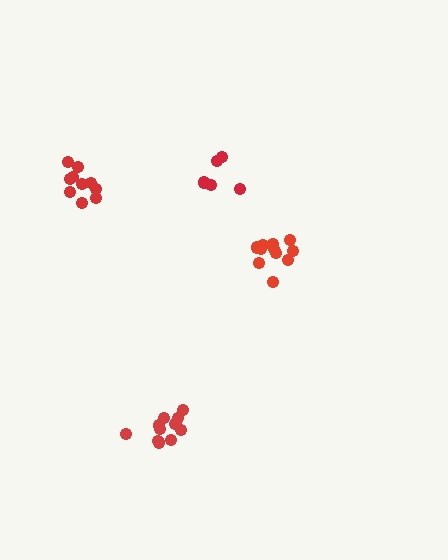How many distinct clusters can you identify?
There are 4 distinct clusters.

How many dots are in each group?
Group 1: 11 dots, Group 2: 11 dots, Group 3: 5 dots, Group 4: 10 dots (37 total).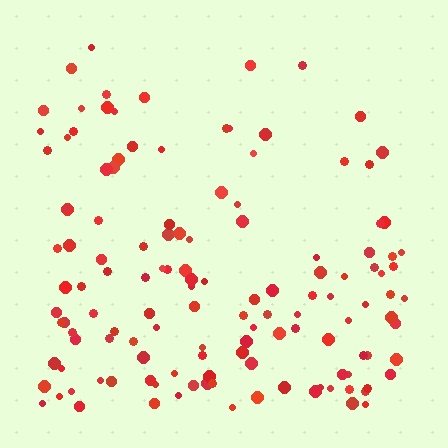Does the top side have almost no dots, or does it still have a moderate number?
Still a moderate number, just noticeably fewer than the bottom.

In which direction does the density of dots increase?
From top to bottom, with the bottom side densest.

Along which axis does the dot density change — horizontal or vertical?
Vertical.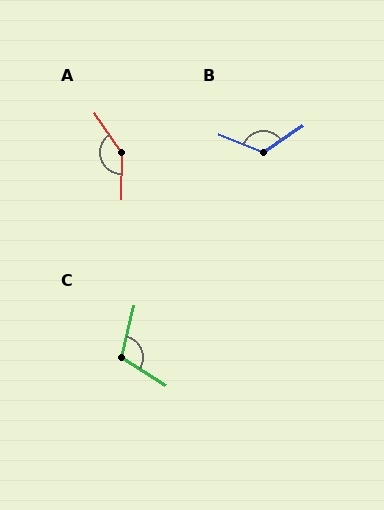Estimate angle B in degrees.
Approximately 123 degrees.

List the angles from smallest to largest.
C (109°), B (123°), A (146°).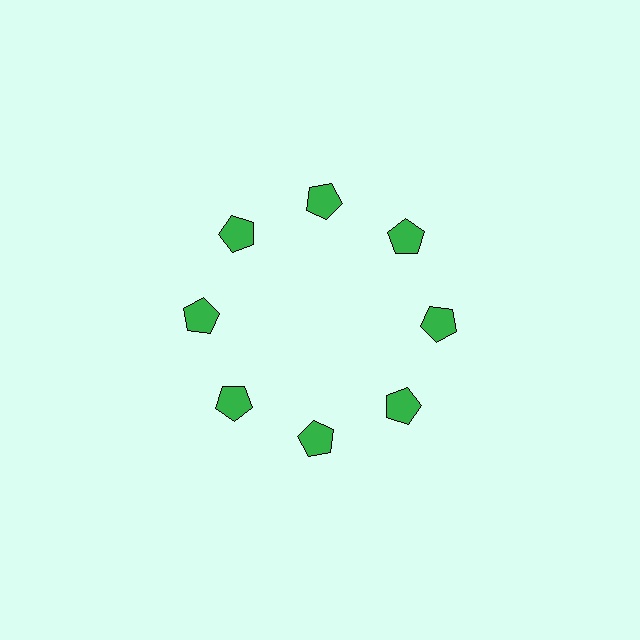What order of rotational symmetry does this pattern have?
This pattern has 8-fold rotational symmetry.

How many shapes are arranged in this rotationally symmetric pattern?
There are 8 shapes, arranged in 8 groups of 1.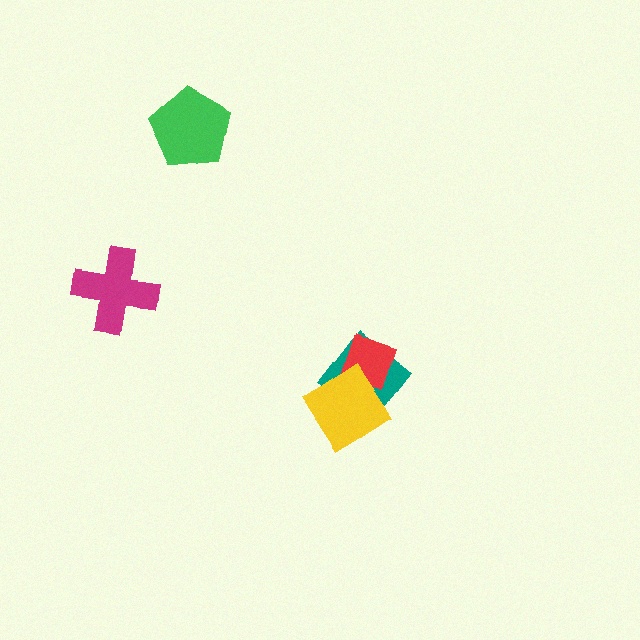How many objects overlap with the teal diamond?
2 objects overlap with the teal diamond.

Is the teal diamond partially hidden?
Yes, it is partially covered by another shape.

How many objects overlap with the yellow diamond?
2 objects overlap with the yellow diamond.